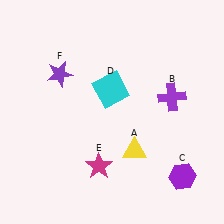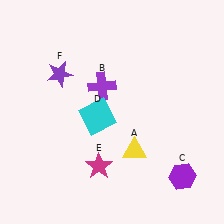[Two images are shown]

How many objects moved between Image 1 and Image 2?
2 objects moved between the two images.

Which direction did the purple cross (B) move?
The purple cross (B) moved left.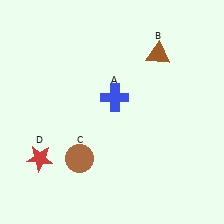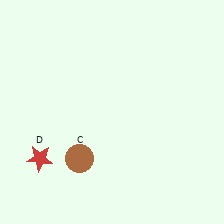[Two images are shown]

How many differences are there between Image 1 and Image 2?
There are 2 differences between the two images.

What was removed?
The brown triangle (B), the blue cross (A) were removed in Image 2.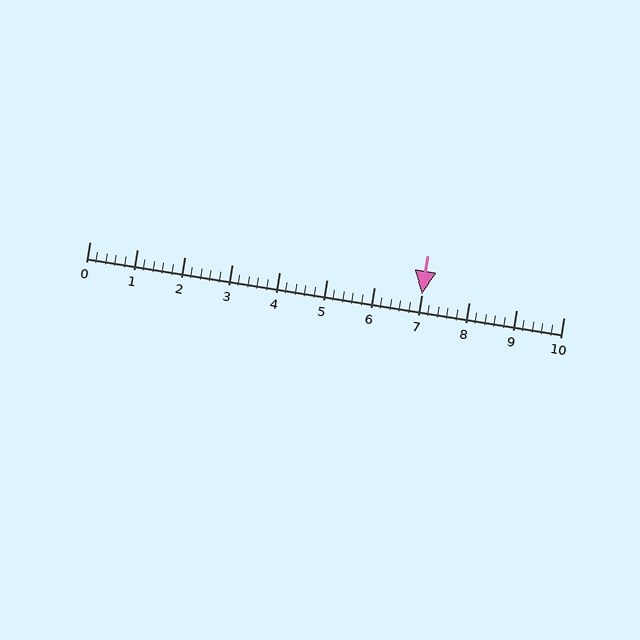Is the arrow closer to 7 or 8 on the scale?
The arrow is closer to 7.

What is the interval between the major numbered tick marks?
The major tick marks are spaced 1 units apart.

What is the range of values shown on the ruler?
The ruler shows values from 0 to 10.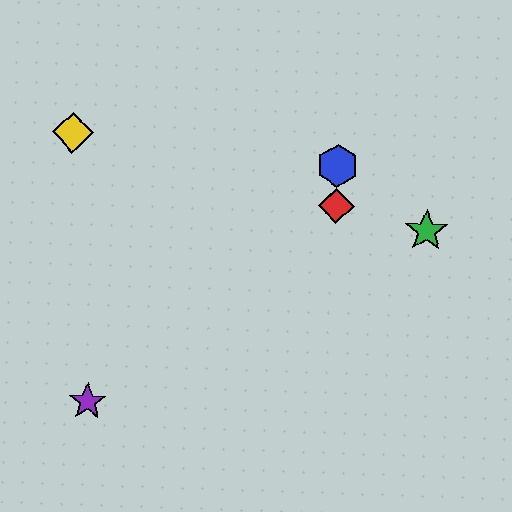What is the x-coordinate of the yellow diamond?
The yellow diamond is at x≈73.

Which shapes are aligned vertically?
The red diamond, the blue hexagon are aligned vertically.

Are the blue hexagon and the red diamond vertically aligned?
Yes, both are at x≈338.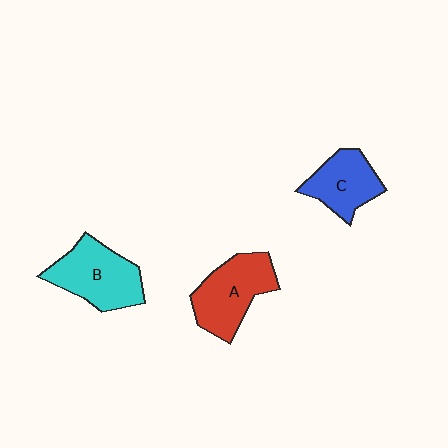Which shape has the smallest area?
Shape C (blue).